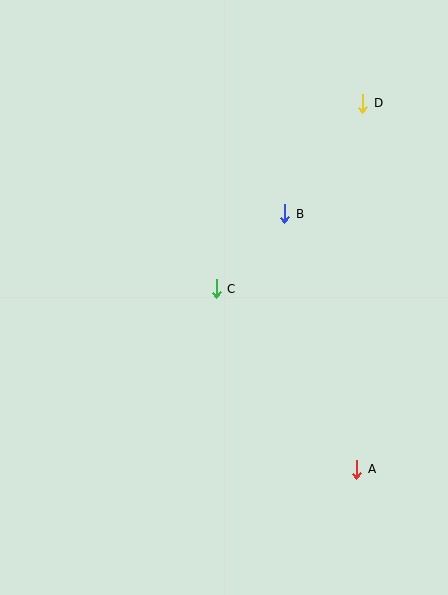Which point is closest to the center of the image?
Point C at (216, 289) is closest to the center.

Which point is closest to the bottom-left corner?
Point C is closest to the bottom-left corner.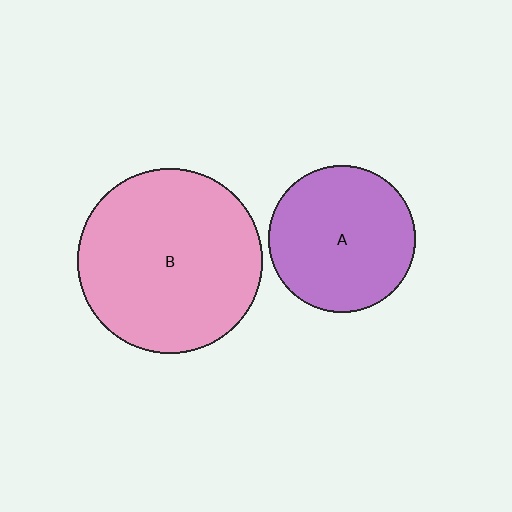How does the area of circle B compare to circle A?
Approximately 1.6 times.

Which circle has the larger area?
Circle B (pink).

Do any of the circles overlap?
No, none of the circles overlap.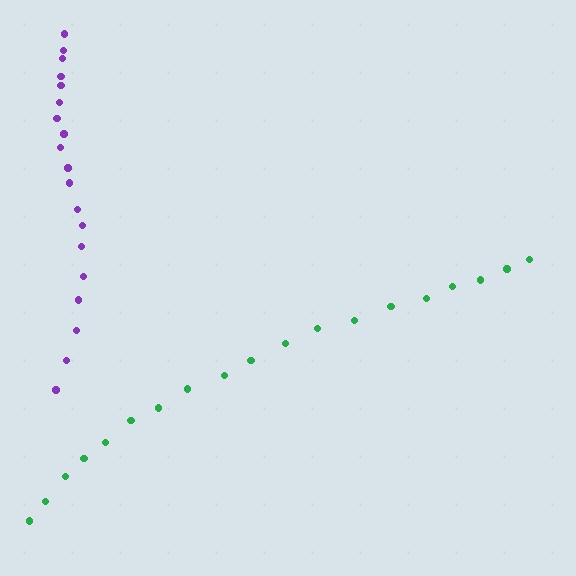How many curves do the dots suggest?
There are 2 distinct paths.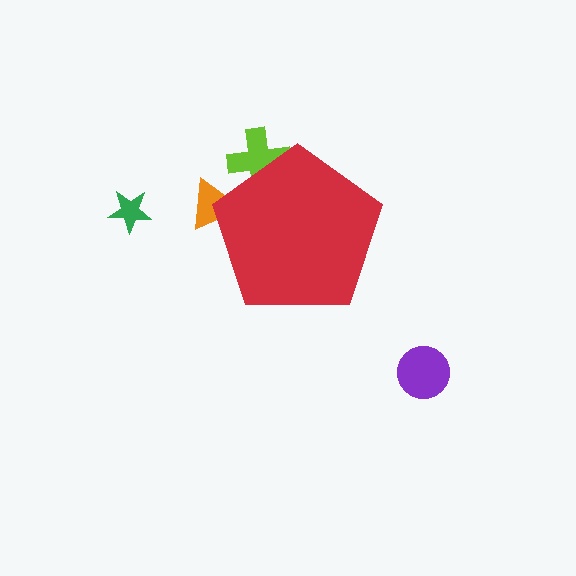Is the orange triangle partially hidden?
Yes, the orange triangle is partially hidden behind the red pentagon.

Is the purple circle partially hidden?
No, the purple circle is fully visible.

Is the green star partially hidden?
No, the green star is fully visible.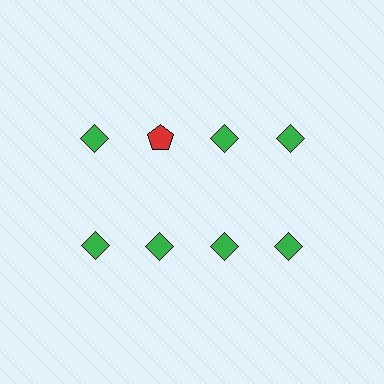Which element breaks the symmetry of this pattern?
The red pentagon in the top row, second from left column breaks the symmetry. All other shapes are green diamonds.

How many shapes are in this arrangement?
There are 8 shapes arranged in a grid pattern.